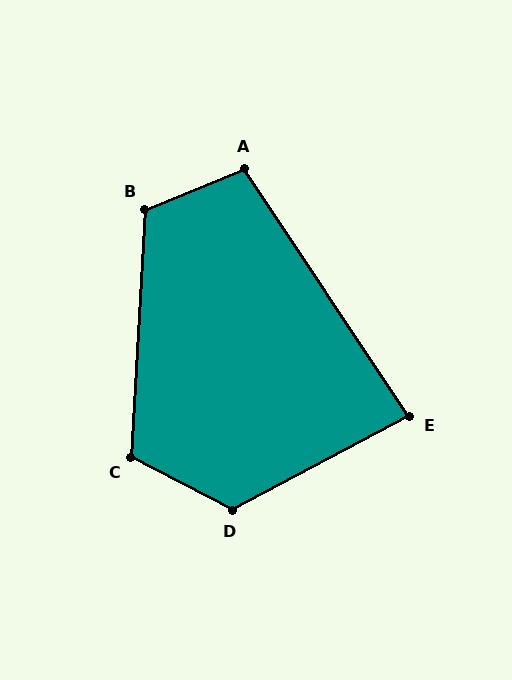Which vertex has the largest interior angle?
D, at approximately 125 degrees.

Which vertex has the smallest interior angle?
E, at approximately 84 degrees.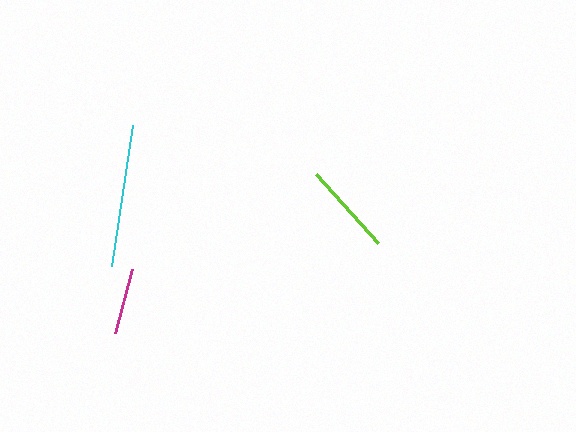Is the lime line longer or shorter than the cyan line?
The cyan line is longer than the lime line.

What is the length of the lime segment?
The lime segment is approximately 92 pixels long.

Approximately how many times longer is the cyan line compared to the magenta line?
The cyan line is approximately 2.2 times the length of the magenta line.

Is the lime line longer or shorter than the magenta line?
The lime line is longer than the magenta line.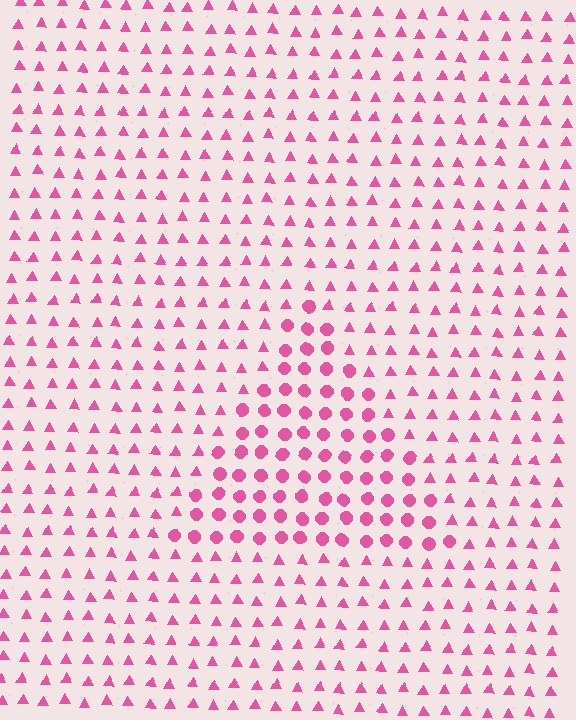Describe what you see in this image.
The image is filled with small pink elements arranged in a uniform grid. A triangle-shaped region contains circles, while the surrounding area contains triangles. The boundary is defined purely by the change in element shape.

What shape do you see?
I see a triangle.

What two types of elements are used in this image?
The image uses circles inside the triangle region and triangles outside it.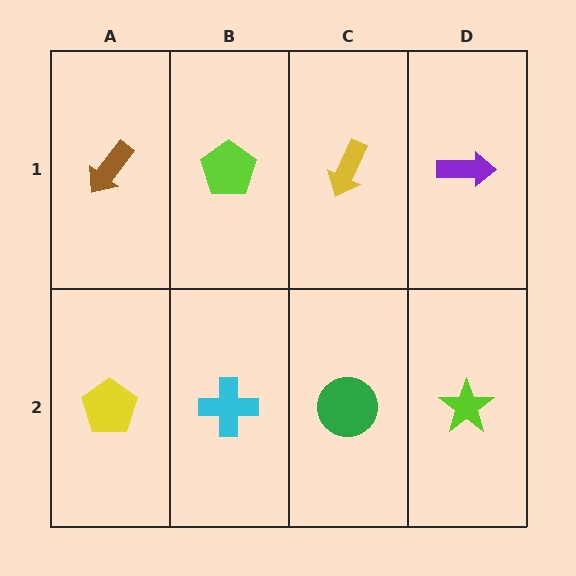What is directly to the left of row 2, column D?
A green circle.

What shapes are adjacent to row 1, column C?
A green circle (row 2, column C), a lime pentagon (row 1, column B), a purple arrow (row 1, column D).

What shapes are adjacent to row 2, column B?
A lime pentagon (row 1, column B), a yellow pentagon (row 2, column A), a green circle (row 2, column C).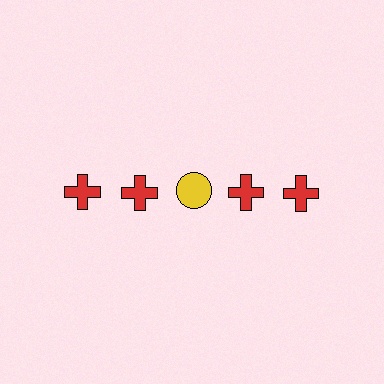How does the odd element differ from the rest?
It differs in both color (yellow instead of red) and shape (circle instead of cross).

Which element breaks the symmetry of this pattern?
The yellow circle in the top row, center column breaks the symmetry. All other shapes are red crosses.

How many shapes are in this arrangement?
There are 5 shapes arranged in a grid pattern.